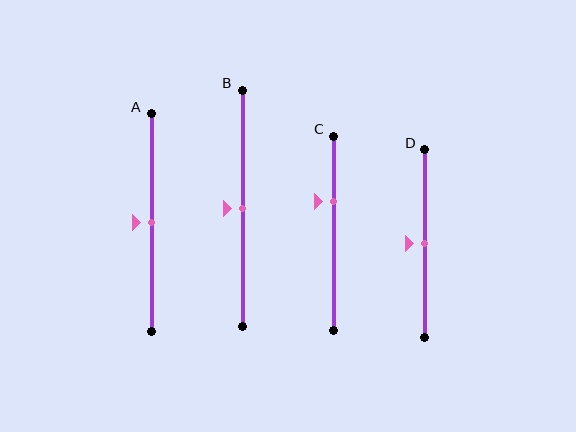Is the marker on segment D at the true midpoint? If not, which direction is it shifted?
Yes, the marker on segment D is at the true midpoint.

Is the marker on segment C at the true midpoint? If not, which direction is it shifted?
No, the marker on segment C is shifted upward by about 16% of the segment length.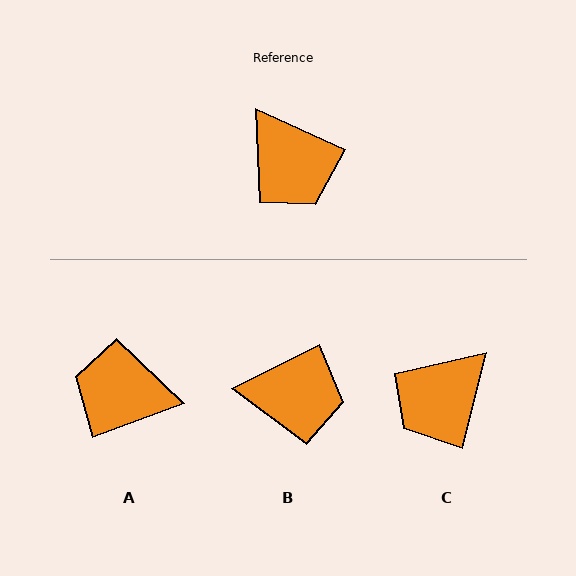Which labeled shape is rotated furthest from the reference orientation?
A, about 136 degrees away.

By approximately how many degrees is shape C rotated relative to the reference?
Approximately 79 degrees clockwise.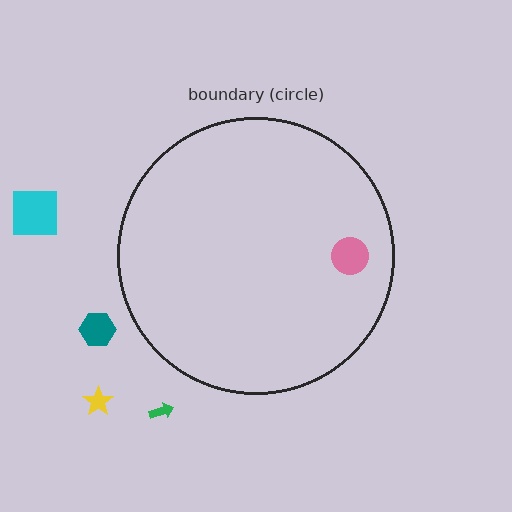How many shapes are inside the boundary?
1 inside, 4 outside.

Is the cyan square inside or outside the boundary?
Outside.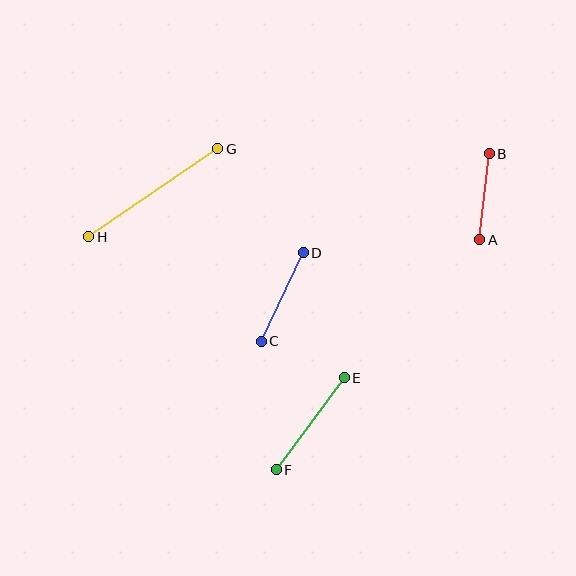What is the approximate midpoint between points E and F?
The midpoint is at approximately (310, 424) pixels.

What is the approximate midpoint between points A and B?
The midpoint is at approximately (485, 197) pixels.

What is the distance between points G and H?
The distance is approximately 156 pixels.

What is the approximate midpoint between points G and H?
The midpoint is at approximately (153, 193) pixels.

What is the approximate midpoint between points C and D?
The midpoint is at approximately (282, 297) pixels.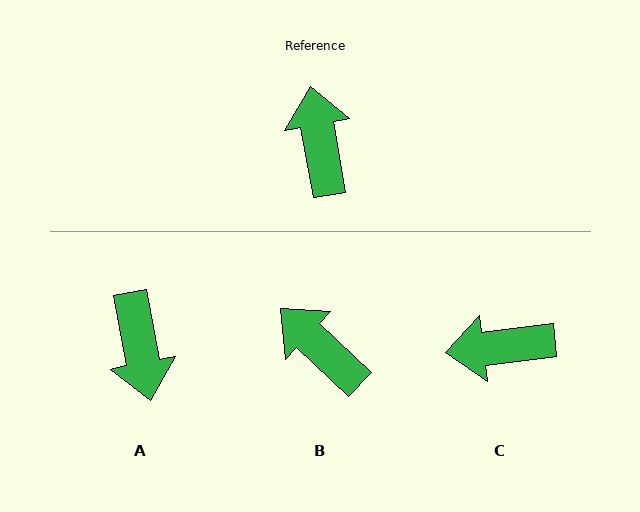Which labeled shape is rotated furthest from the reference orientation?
A, about 180 degrees away.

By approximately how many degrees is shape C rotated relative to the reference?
Approximately 86 degrees counter-clockwise.